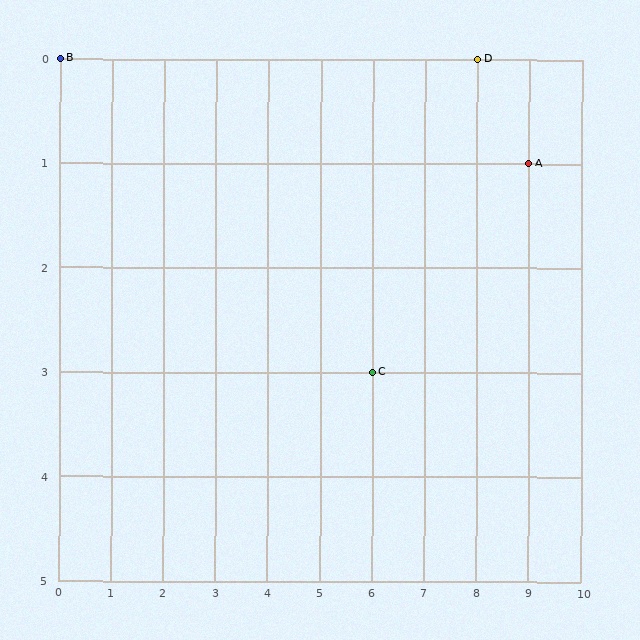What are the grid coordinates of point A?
Point A is at grid coordinates (9, 1).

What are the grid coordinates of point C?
Point C is at grid coordinates (6, 3).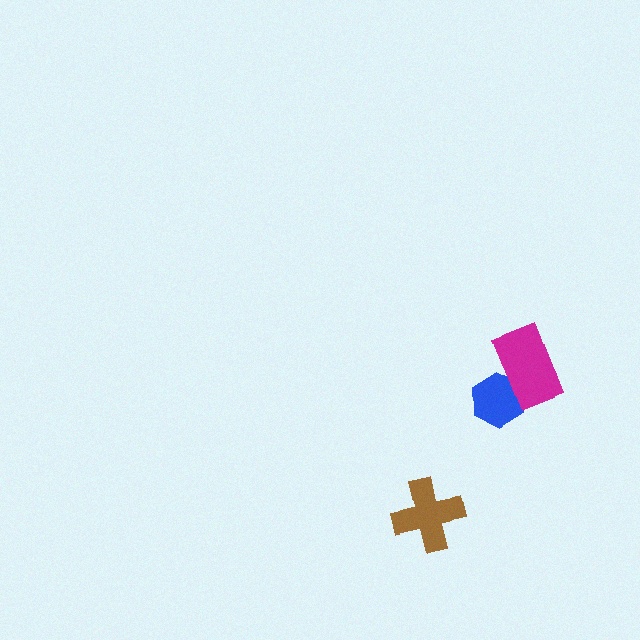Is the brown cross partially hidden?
No, no other shape covers it.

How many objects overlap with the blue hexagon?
1 object overlaps with the blue hexagon.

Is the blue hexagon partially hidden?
Yes, it is partially covered by another shape.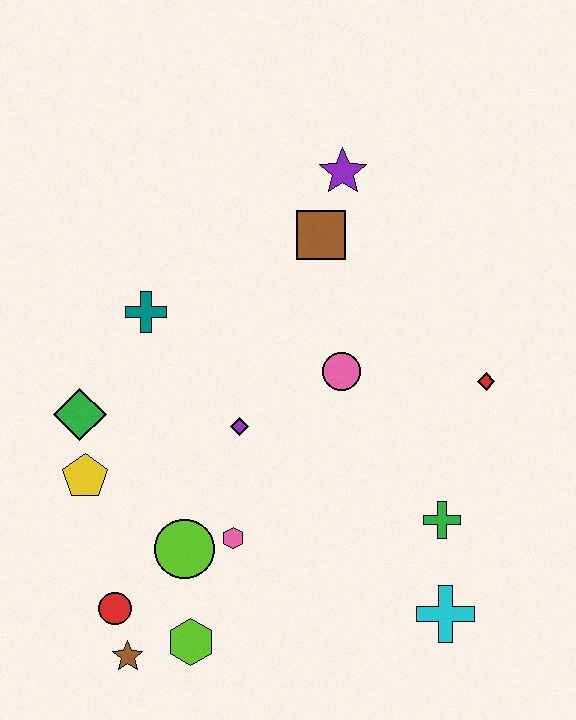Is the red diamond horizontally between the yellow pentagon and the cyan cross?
No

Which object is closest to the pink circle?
The purple diamond is closest to the pink circle.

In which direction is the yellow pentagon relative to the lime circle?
The yellow pentagon is to the left of the lime circle.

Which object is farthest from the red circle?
The purple star is farthest from the red circle.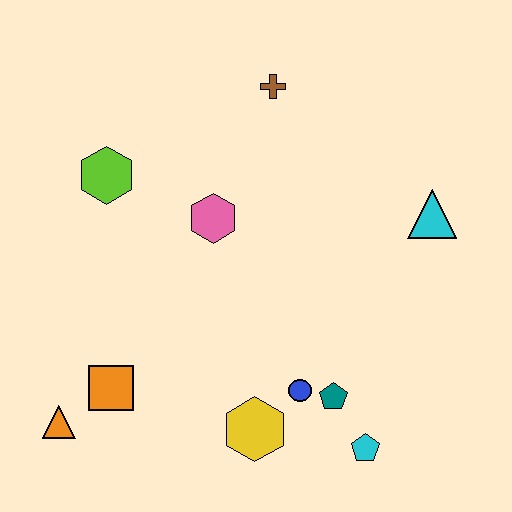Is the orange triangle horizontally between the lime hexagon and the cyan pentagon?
No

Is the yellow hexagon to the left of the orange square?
No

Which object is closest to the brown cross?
The pink hexagon is closest to the brown cross.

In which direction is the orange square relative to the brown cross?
The orange square is below the brown cross.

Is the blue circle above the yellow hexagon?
Yes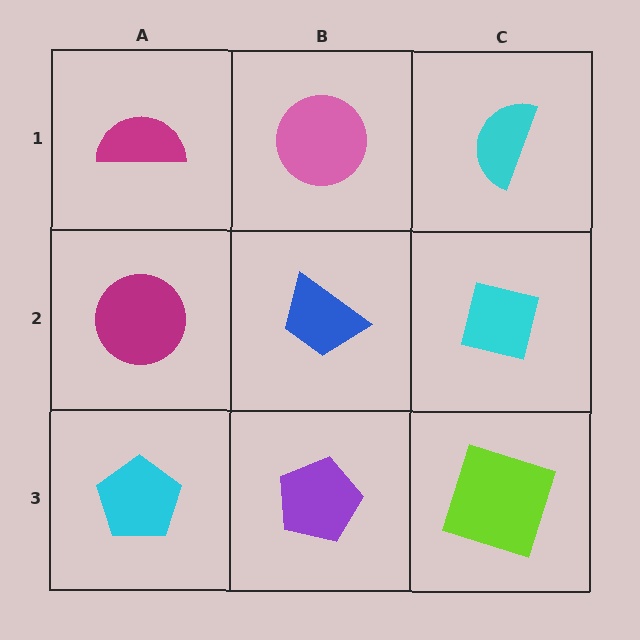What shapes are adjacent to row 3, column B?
A blue trapezoid (row 2, column B), a cyan pentagon (row 3, column A), a lime square (row 3, column C).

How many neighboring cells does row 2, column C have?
3.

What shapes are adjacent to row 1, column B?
A blue trapezoid (row 2, column B), a magenta semicircle (row 1, column A), a cyan semicircle (row 1, column C).